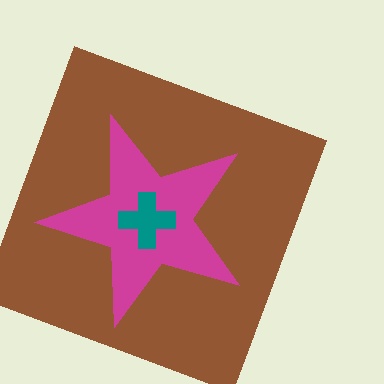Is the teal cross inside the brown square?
Yes.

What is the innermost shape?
The teal cross.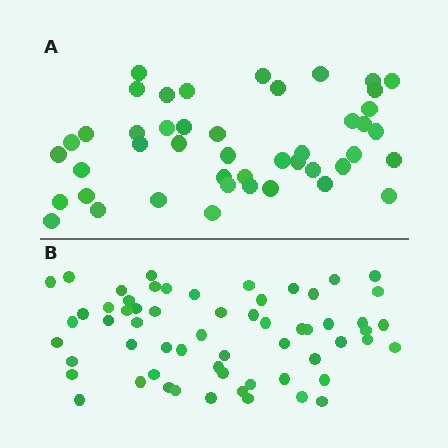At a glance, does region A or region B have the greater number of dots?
Region B (the bottom region) has more dots.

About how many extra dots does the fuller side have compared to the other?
Region B has approximately 15 more dots than region A.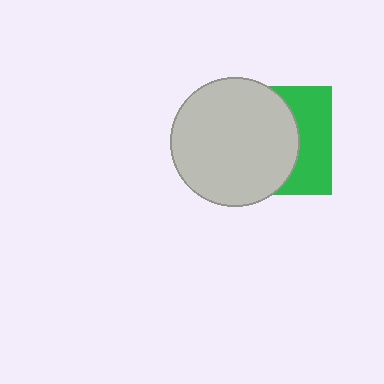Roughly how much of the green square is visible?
A small part of it is visible (roughly 38%).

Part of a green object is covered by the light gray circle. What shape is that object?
It is a square.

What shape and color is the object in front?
The object in front is a light gray circle.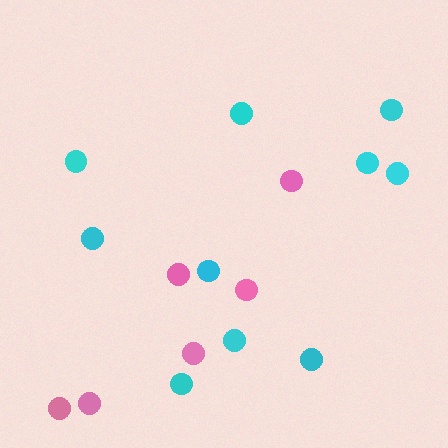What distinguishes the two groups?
There are 2 groups: one group of pink circles (6) and one group of cyan circles (10).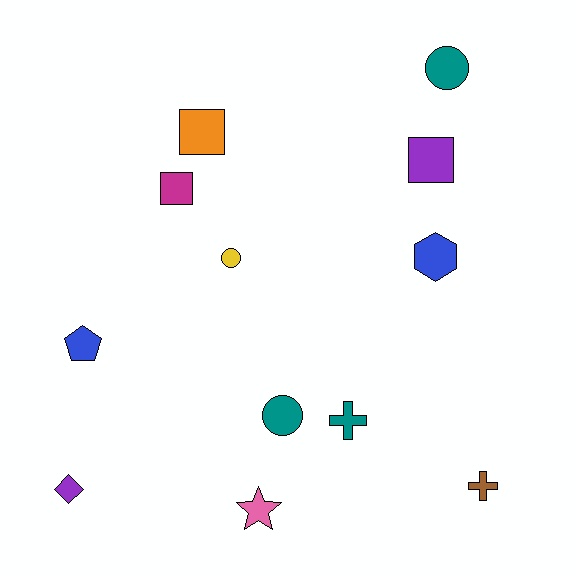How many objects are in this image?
There are 12 objects.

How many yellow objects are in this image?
There is 1 yellow object.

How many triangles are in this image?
There are no triangles.